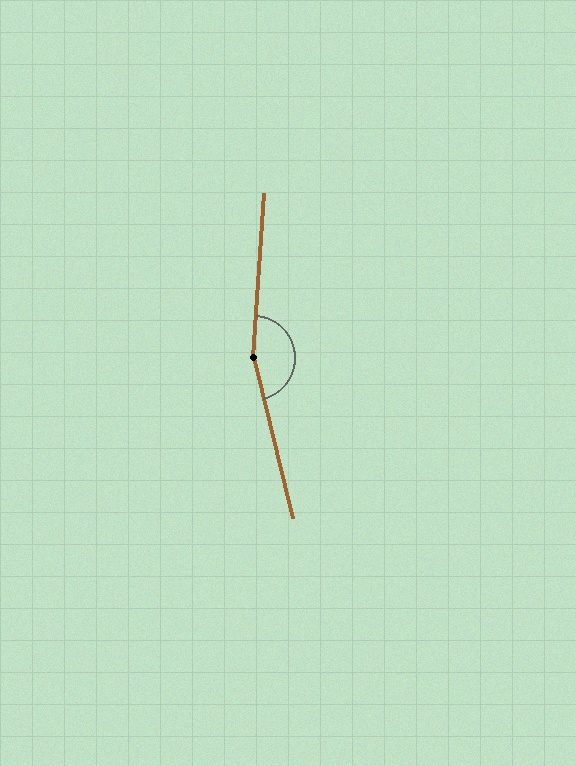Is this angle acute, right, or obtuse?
It is obtuse.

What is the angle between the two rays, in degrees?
Approximately 162 degrees.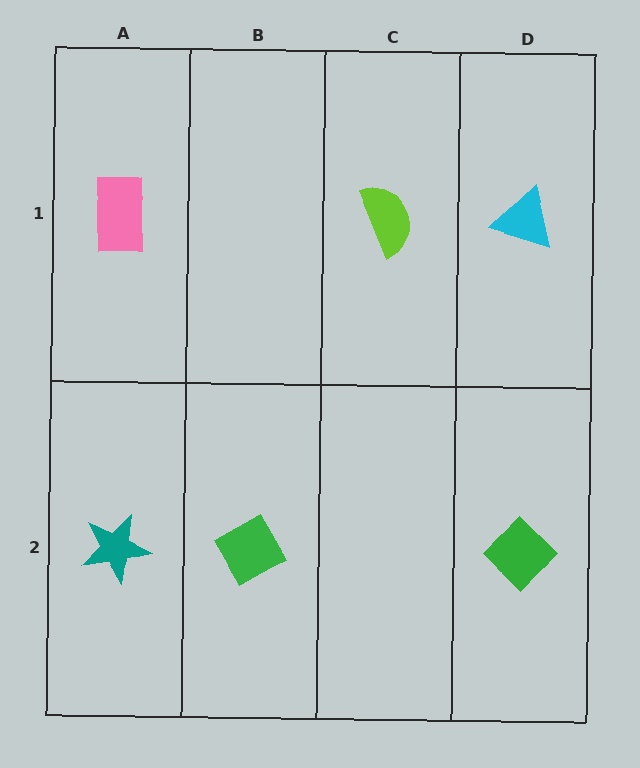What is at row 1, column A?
A pink rectangle.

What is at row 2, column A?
A teal star.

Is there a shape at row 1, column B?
No, that cell is empty.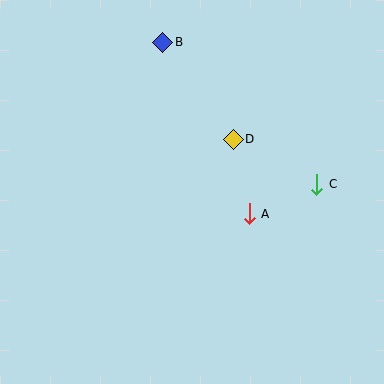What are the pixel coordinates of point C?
Point C is at (317, 184).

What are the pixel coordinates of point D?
Point D is at (233, 139).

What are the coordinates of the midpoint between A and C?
The midpoint between A and C is at (283, 199).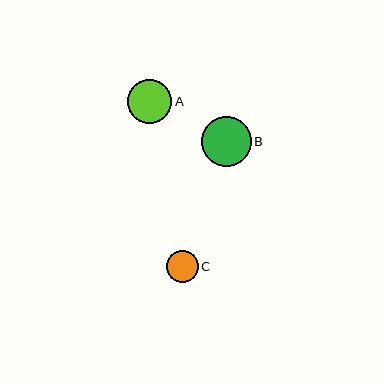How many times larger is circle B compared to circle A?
Circle B is approximately 1.1 times the size of circle A.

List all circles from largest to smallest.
From largest to smallest: B, A, C.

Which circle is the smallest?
Circle C is the smallest with a size of approximately 32 pixels.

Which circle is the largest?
Circle B is the largest with a size of approximately 50 pixels.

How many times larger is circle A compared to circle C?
Circle A is approximately 1.4 times the size of circle C.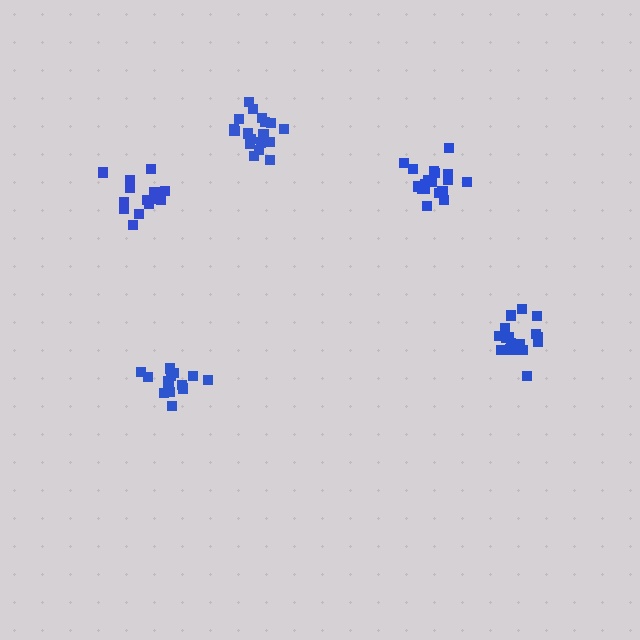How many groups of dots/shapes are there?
There are 5 groups.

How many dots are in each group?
Group 1: 15 dots, Group 2: 19 dots, Group 3: 18 dots, Group 4: 17 dots, Group 5: 16 dots (85 total).